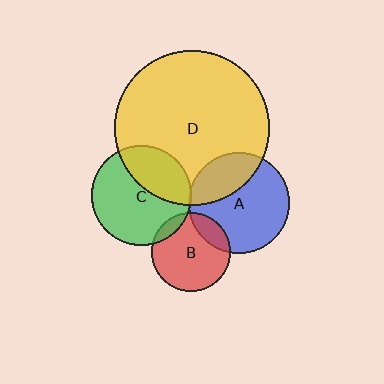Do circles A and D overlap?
Yes.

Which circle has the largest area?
Circle D (yellow).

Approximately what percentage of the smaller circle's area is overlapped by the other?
Approximately 30%.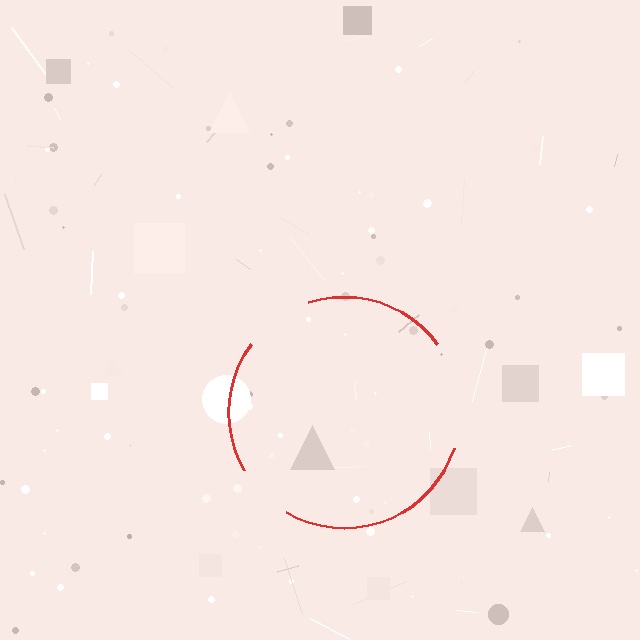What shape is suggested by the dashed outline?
The dashed outline suggests a circle.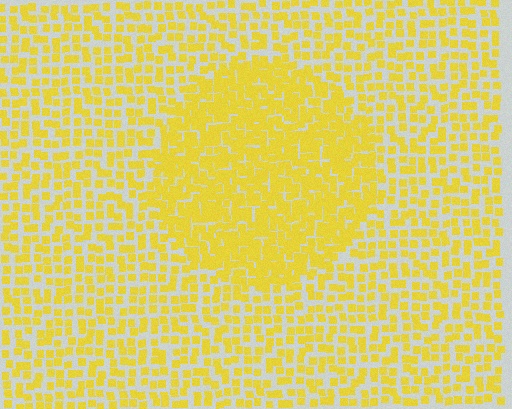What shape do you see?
I see a circle.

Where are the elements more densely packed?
The elements are more densely packed inside the circle boundary.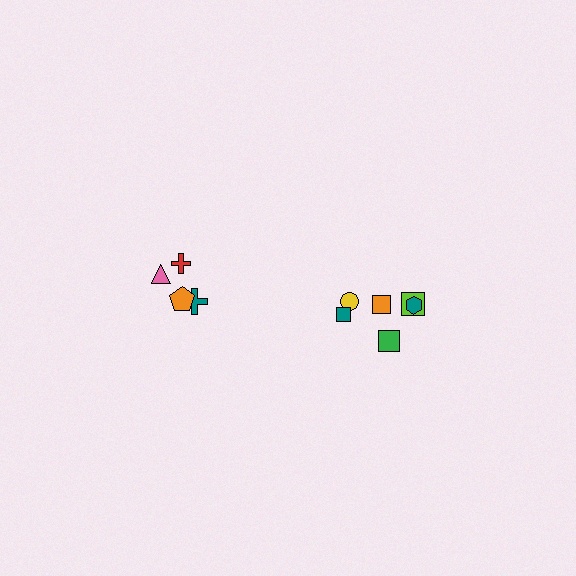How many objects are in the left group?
There are 4 objects.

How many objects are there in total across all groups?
There are 10 objects.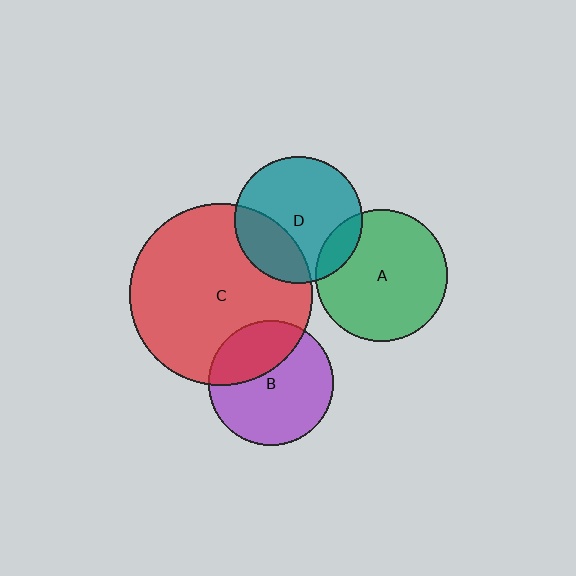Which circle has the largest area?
Circle C (red).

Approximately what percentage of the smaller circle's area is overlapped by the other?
Approximately 30%.